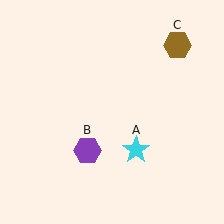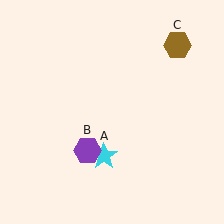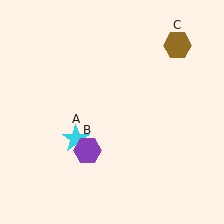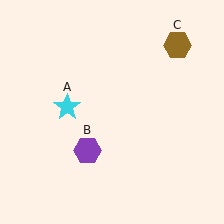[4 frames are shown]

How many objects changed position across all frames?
1 object changed position: cyan star (object A).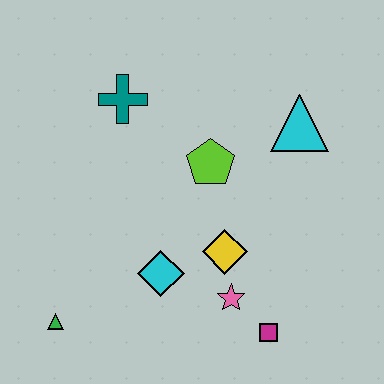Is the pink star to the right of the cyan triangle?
No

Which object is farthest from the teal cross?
The magenta square is farthest from the teal cross.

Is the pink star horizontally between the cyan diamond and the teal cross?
No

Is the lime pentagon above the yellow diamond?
Yes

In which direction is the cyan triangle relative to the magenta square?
The cyan triangle is above the magenta square.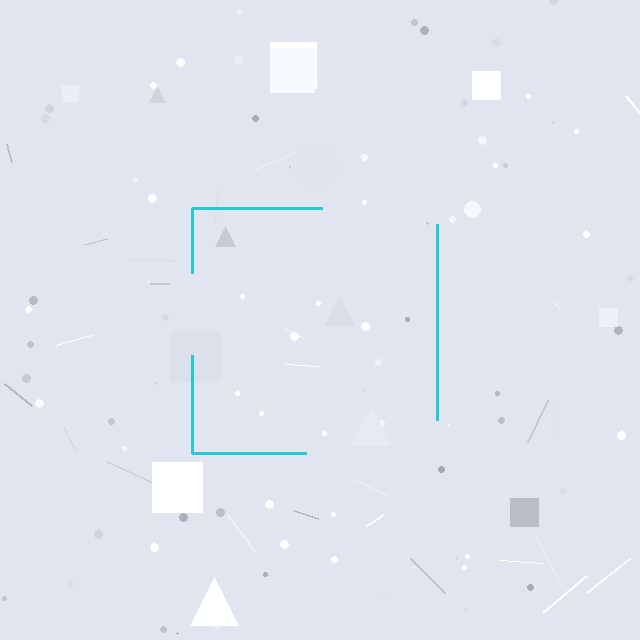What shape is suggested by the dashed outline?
The dashed outline suggests a square.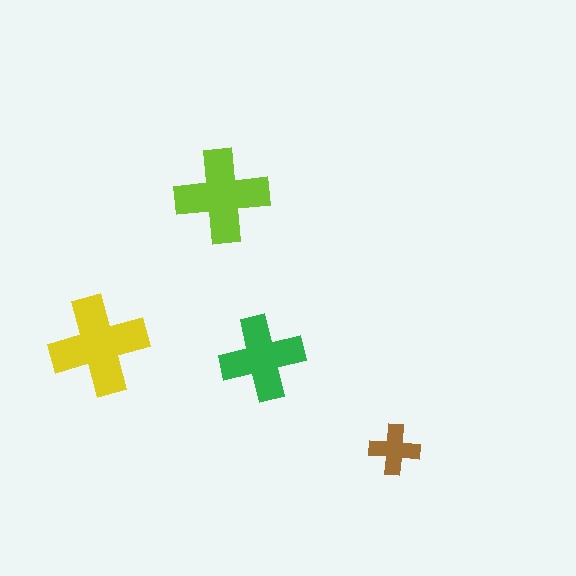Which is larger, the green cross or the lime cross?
The lime one.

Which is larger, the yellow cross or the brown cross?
The yellow one.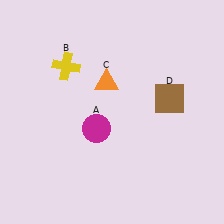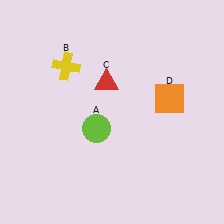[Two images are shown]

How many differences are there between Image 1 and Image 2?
There are 3 differences between the two images.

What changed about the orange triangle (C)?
In Image 1, C is orange. In Image 2, it changed to red.